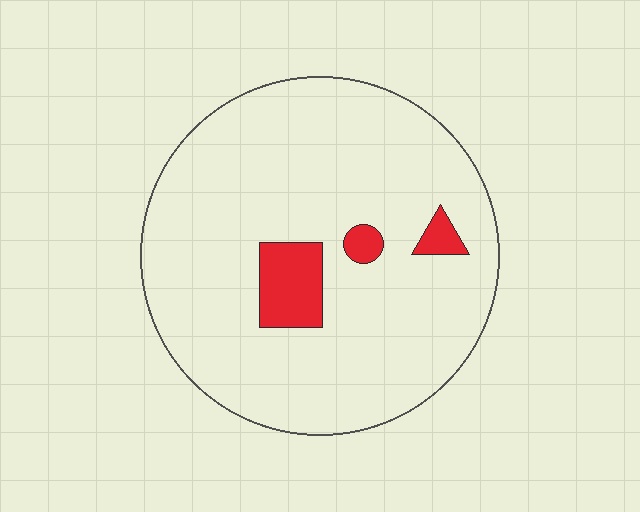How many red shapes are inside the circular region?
3.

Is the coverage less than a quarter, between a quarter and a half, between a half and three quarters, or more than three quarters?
Less than a quarter.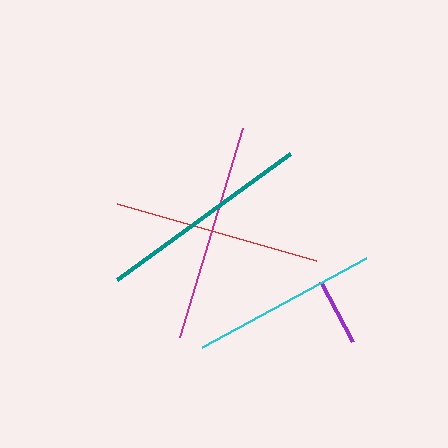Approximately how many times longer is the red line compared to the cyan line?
The red line is approximately 1.1 times the length of the cyan line.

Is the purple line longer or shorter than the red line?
The red line is longer than the purple line.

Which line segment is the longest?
The magenta line is the longest at approximately 218 pixels.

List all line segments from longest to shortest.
From longest to shortest: magenta, teal, red, cyan, purple.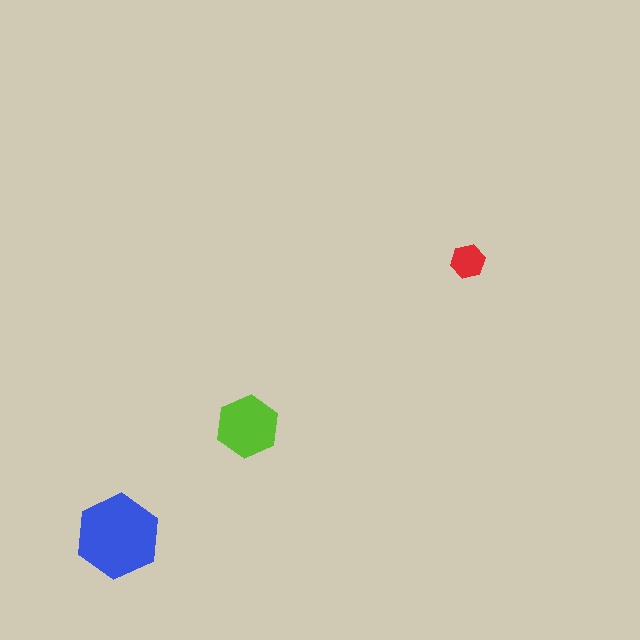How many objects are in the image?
There are 3 objects in the image.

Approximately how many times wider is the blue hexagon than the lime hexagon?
About 1.5 times wider.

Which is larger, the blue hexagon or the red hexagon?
The blue one.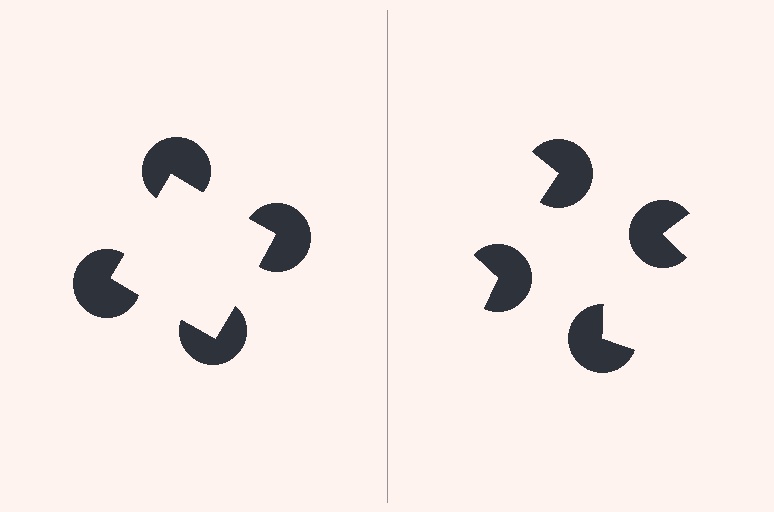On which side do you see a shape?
An illusory square appears on the left side. On the right side the wedge cuts are rotated, so no coherent shape forms.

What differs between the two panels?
The pac-man discs are positioned identically on both sides; only the wedge orientations differ. On the left they align to a square; on the right they are misaligned.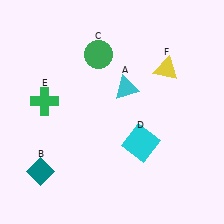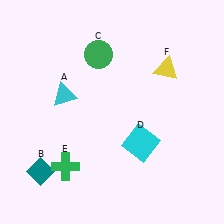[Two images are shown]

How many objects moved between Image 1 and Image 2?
2 objects moved between the two images.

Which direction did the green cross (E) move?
The green cross (E) moved down.